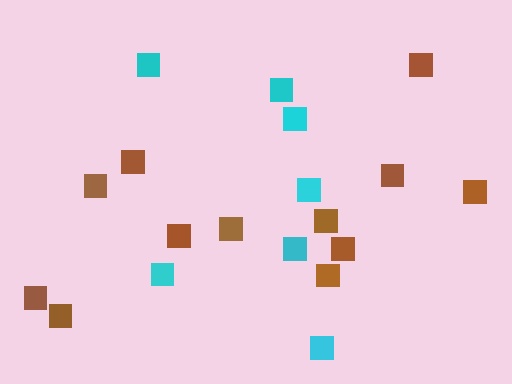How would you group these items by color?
There are 2 groups: one group of cyan squares (7) and one group of brown squares (12).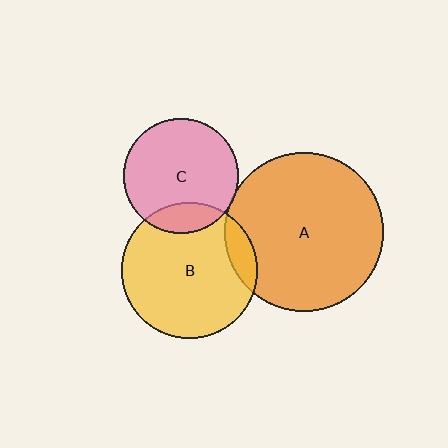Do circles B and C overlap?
Yes.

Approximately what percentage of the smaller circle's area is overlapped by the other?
Approximately 15%.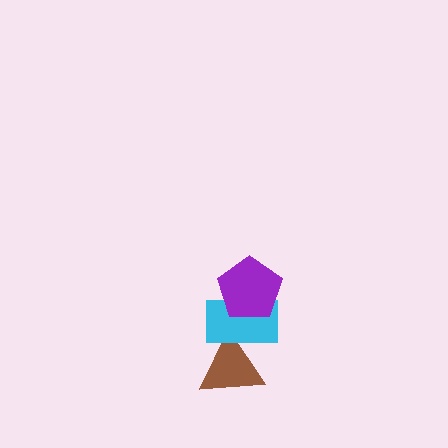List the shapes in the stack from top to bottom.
From top to bottom: the purple pentagon, the cyan rectangle, the brown triangle.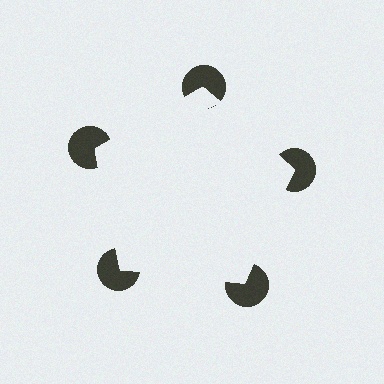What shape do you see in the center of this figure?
An illusory pentagon — its edges are inferred from the aligned wedge cuts in the pac-man discs, not physically drawn.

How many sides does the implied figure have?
5 sides.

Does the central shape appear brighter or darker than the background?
It typically appears slightly brighter than the background, even though no actual brightness change is drawn.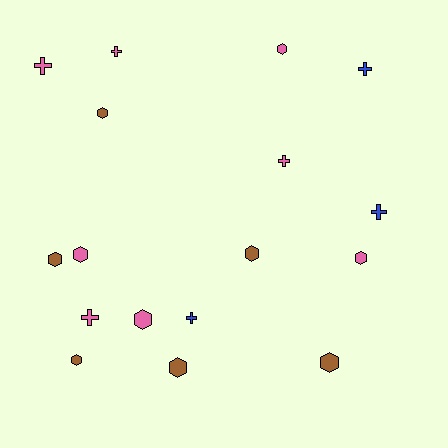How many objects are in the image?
There are 17 objects.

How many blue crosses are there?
There are 3 blue crosses.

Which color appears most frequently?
Pink, with 8 objects.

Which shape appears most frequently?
Hexagon, with 10 objects.